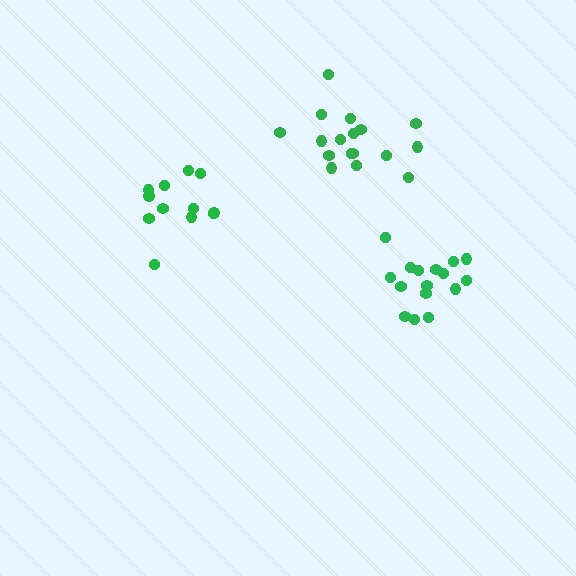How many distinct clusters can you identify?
There are 3 distinct clusters.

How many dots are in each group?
Group 1: 16 dots, Group 2: 12 dots, Group 3: 17 dots (45 total).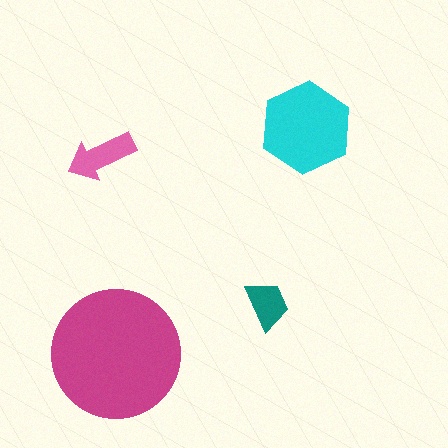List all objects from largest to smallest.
The magenta circle, the cyan hexagon, the pink arrow, the teal trapezoid.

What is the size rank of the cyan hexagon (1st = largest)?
2nd.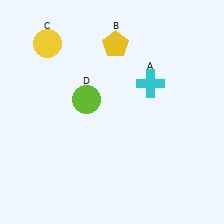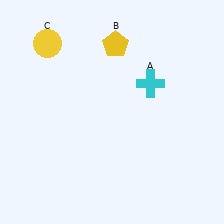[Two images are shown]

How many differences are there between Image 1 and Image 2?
There is 1 difference between the two images.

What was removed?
The lime circle (D) was removed in Image 2.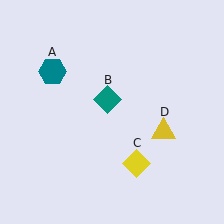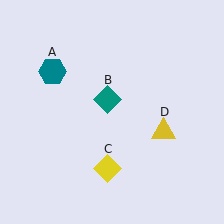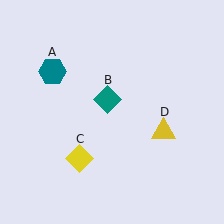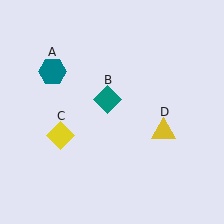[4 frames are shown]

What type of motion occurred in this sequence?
The yellow diamond (object C) rotated clockwise around the center of the scene.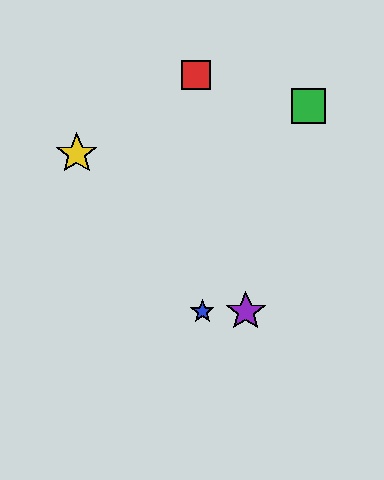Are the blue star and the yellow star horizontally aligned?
No, the blue star is at y≈312 and the yellow star is at y≈154.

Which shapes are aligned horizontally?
The blue star, the purple star are aligned horizontally.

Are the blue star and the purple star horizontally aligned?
Yes, both are at y≈312.